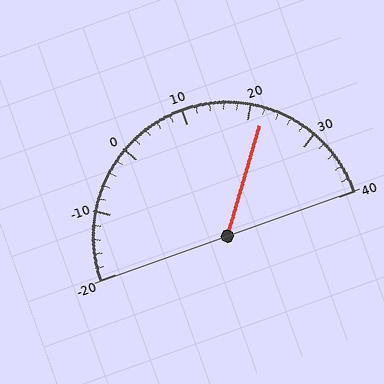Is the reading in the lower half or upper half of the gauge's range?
The reading is in the upper half of the range (-20 to 40).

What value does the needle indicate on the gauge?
The needle indicates approximately 22.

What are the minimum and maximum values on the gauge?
The gauge ranges from -20 to 40.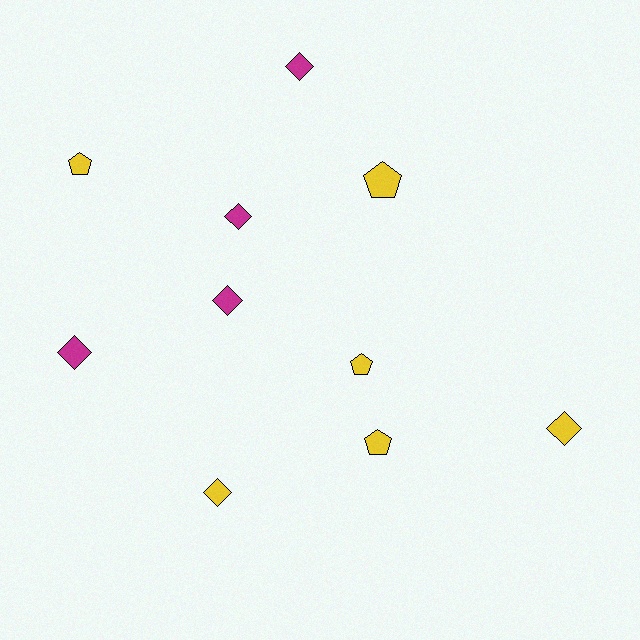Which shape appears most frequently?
Diamond, with 6 objects.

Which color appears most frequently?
Yellow, with 6 objects.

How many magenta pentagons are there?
There are no magenta pentagons.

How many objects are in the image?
There are 10 objects.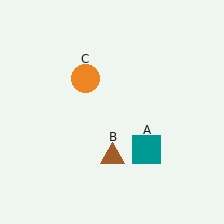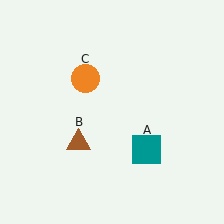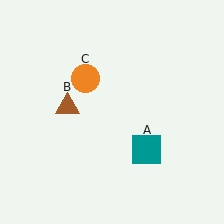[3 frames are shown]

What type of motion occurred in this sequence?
The brown triangle (object B) rotated clockwise around the center of the scene.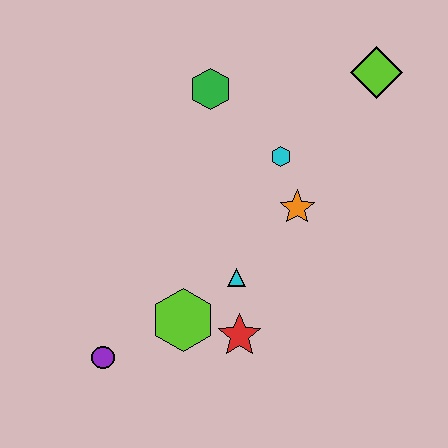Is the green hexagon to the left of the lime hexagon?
No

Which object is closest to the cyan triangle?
The red star is closest to the cyan triangle.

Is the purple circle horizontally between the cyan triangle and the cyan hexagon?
No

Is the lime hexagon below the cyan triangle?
Yes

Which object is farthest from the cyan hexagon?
The purple circle is farthest from the cyan hexagon.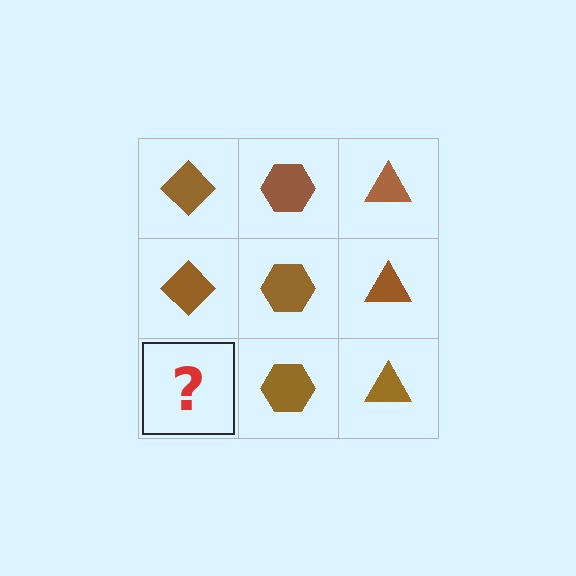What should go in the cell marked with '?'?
The missing cell should contain a brown diamond.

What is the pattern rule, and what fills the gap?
The rule is that each column has a consistent shape. The gap should be filled with a brown diamond.